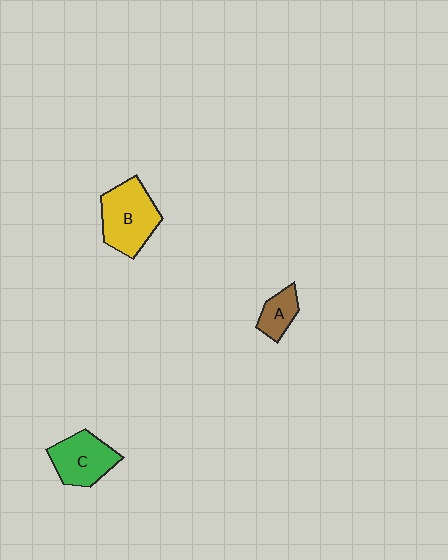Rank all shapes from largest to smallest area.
From largest to smallest: B (yellow), C (green), A (brown).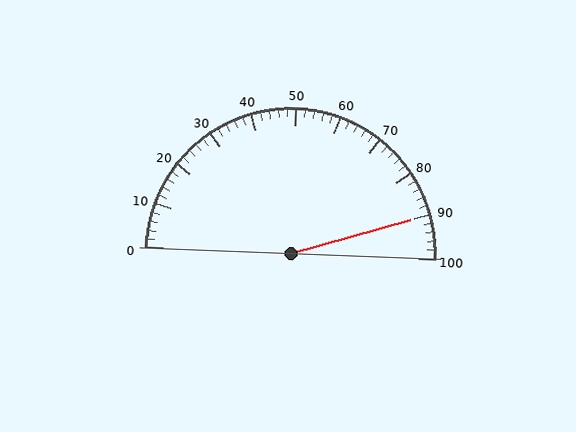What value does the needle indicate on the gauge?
The needle indicates approximately 90.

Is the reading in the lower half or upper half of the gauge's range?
The reading is in the upper half of the range (0 to 100).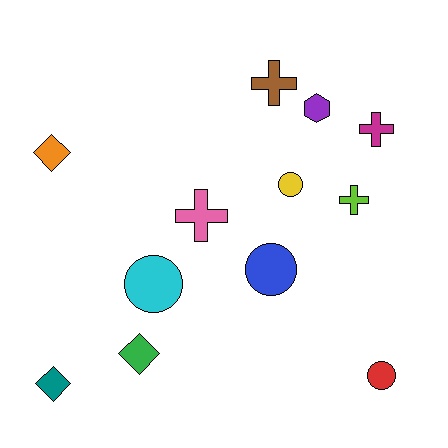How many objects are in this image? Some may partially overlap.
There are 12 objects.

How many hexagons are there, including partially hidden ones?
There is 1 hexagon.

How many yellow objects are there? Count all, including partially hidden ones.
There is 1 yellow object.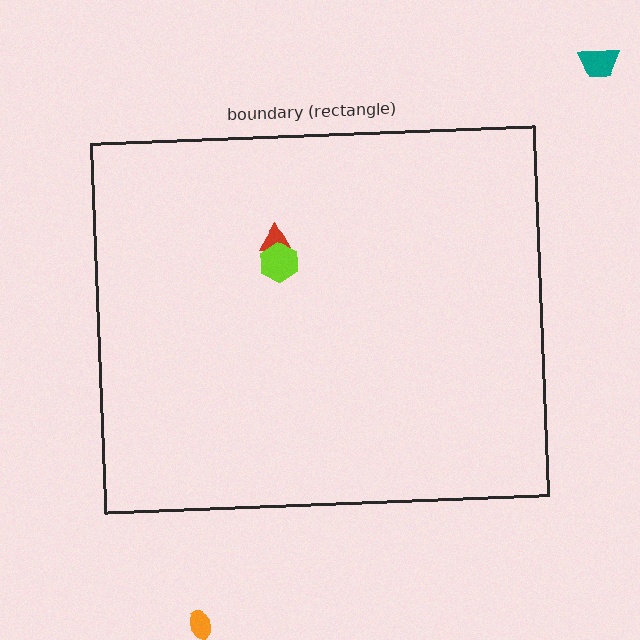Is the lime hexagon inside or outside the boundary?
Inside.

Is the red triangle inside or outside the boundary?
Inside.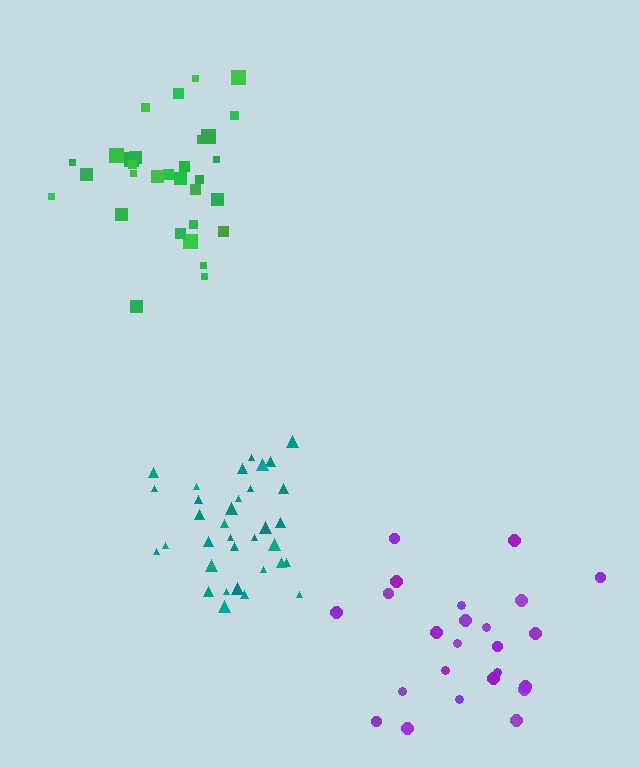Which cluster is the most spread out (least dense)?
Purple.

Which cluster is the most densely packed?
Teal.